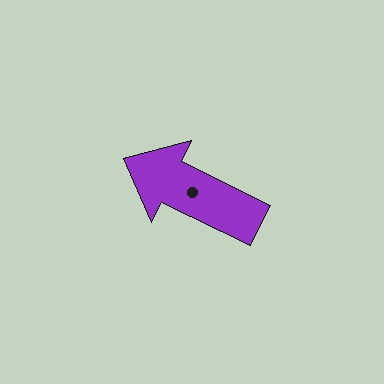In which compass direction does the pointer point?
Northwest.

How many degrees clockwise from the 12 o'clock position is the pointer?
Approximately 296 degrees.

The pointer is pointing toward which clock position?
Roughly 10 o'clock.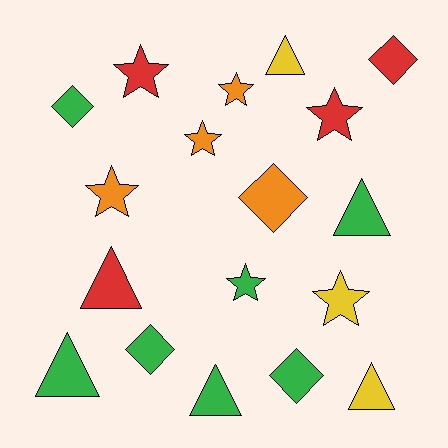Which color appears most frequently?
Green, with 7 objects.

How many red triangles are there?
There is 1 red triangle.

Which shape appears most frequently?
Star, with 7 objects.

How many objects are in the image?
There are 18 objects.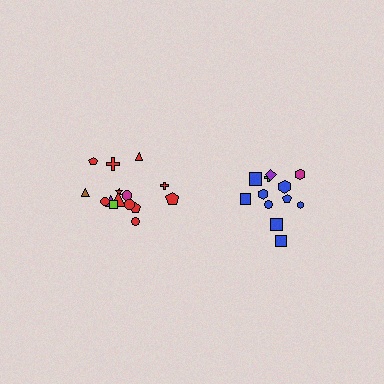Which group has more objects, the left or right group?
The left group.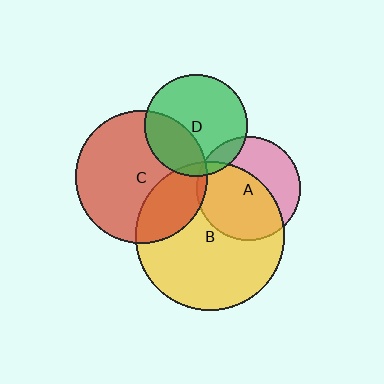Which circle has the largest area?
Circle B (yellow).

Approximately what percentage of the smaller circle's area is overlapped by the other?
Approximately 30%.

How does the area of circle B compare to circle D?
Approximately 2.1 times.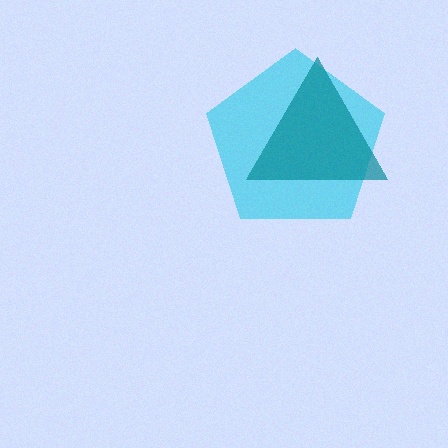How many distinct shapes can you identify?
There are 2 distinct shapes: a cyan pentagon, a teal triangle.